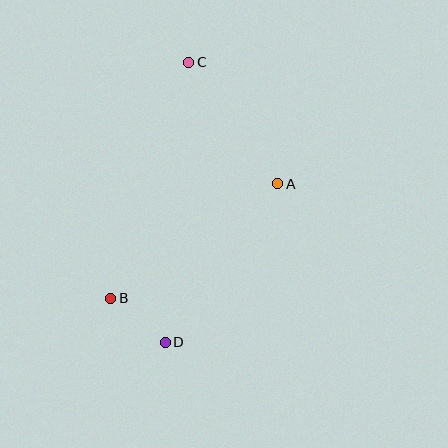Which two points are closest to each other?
Points B and D are closest to each other.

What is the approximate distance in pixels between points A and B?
The distance between A and B is approximately 202 pixels.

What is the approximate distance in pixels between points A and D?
The distance between A and D is approximately 194 pixels.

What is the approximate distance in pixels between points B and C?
The distance between B and C is approximately 249 pixels.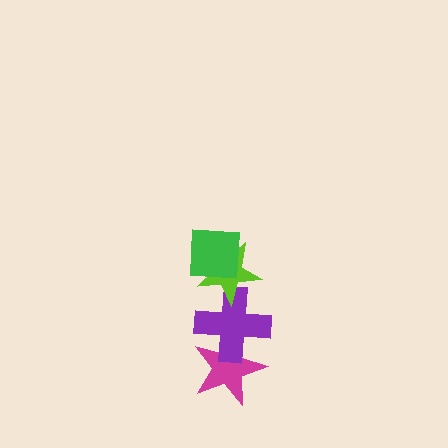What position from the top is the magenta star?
The magenta star is 4th from the top.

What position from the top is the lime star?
The lime star is 2nd from the top.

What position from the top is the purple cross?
The purple cross is 3rd from the top.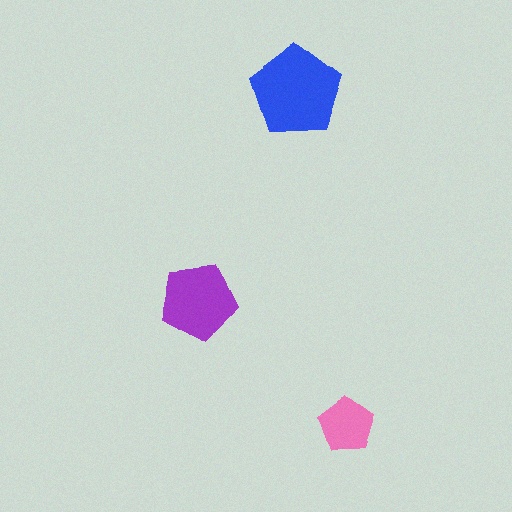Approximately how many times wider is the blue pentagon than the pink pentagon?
About 1.5 times wider.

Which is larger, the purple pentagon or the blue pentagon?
The blue one.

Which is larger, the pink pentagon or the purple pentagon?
The purple one.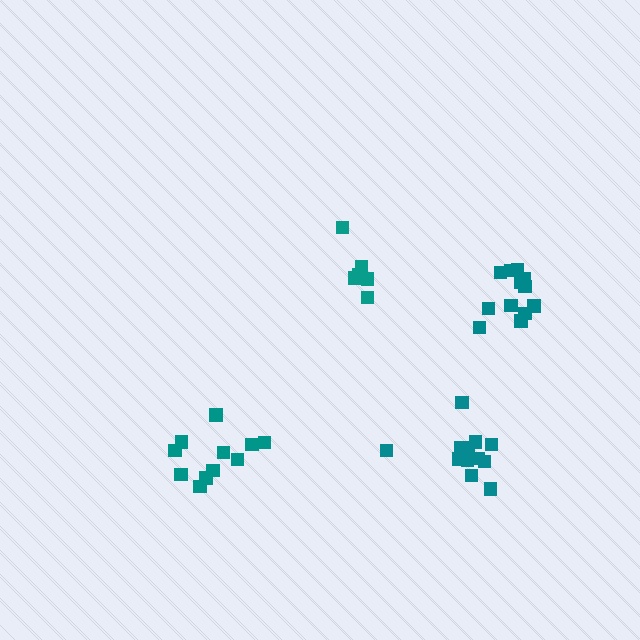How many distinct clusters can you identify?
There are 4 distinct clusters.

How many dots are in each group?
Group 1: 12 dots, Group 2: 6 dots, Group 3: 11 dots, Group 4: 12 dots (41 total).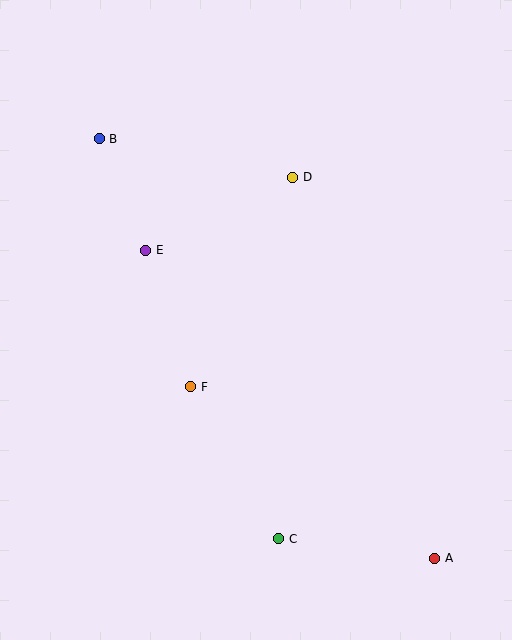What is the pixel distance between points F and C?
The distance between F and C is 176 pixels.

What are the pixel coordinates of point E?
Point E is at (146, 250).